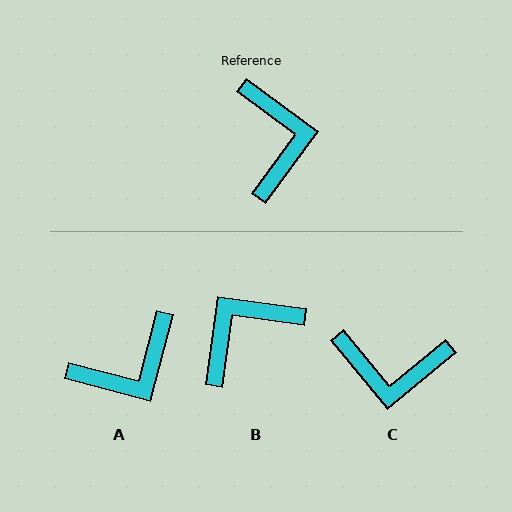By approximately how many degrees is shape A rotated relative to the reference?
Approximately 68 degrees clockwise.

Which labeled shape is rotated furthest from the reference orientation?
B, about 119 degrees away.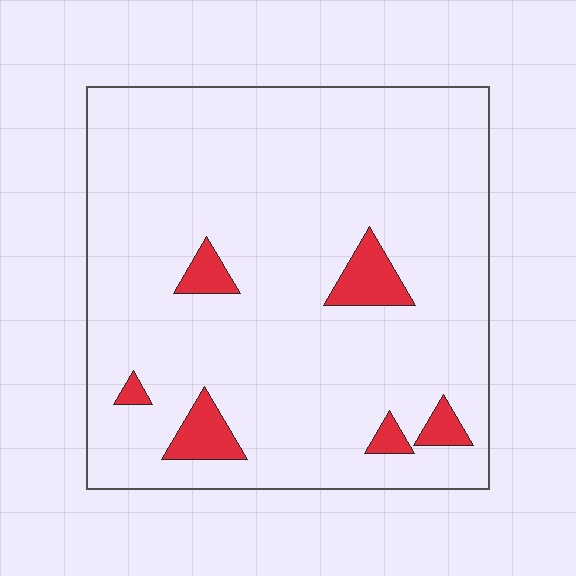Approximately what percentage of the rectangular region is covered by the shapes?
Approximately 10%.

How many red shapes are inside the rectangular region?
6.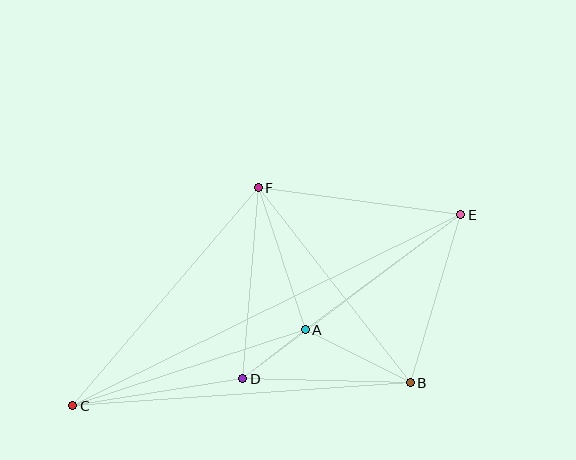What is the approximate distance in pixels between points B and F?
The distance between B and F is approximately 247 pixels.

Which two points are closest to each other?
Points A and D are closest to each other.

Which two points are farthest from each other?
Points C and E are farthest from each other.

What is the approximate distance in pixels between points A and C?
The distance between A and C is approximately 245 pixels.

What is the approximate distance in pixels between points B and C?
The distance between B and C is approximately 339 pixels.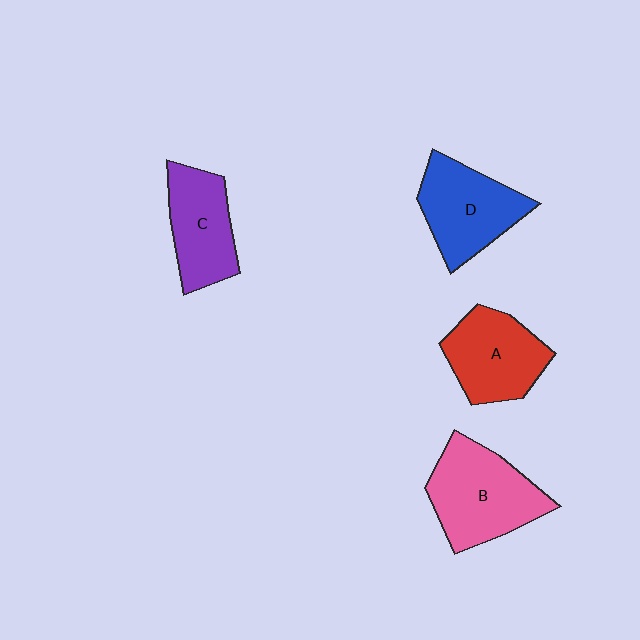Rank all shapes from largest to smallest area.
From largest to smallest: B (pink), D (blue), A (red), C (purple).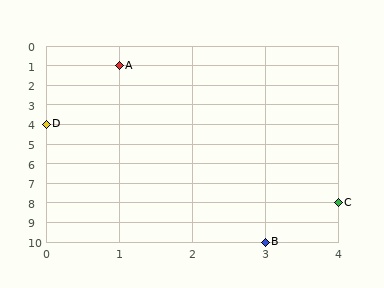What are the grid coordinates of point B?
Point B is at grid coordinates (3, 10).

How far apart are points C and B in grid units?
Points C and B are 1 column and 2 rows apart (about 2.2 grid units diagonally).